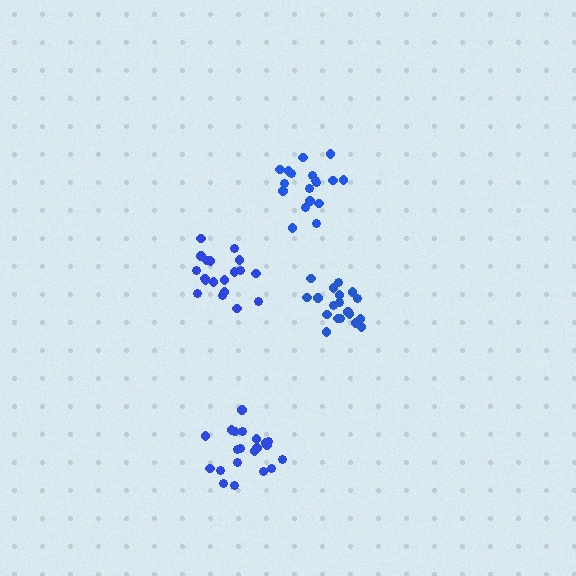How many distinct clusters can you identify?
There are 4 distinct clusters.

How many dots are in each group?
Group 1: 19 dots, Group 2: 18 dots, Group 3: 19 dots, Group 4: 21 dots (77 total).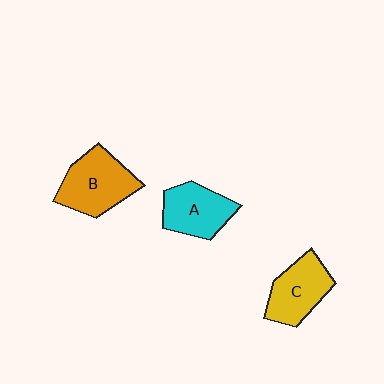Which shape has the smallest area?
Shape A (cyan).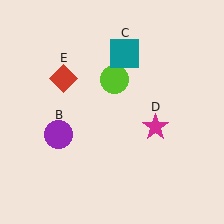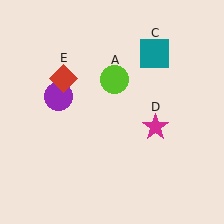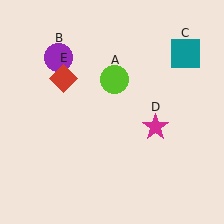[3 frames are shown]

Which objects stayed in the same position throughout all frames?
Lime circle (object A) and magenta star (object D) and red diamond (object E) remained stationary.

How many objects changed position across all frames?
2 objects changed position: purple circle (object B), teal square (object C).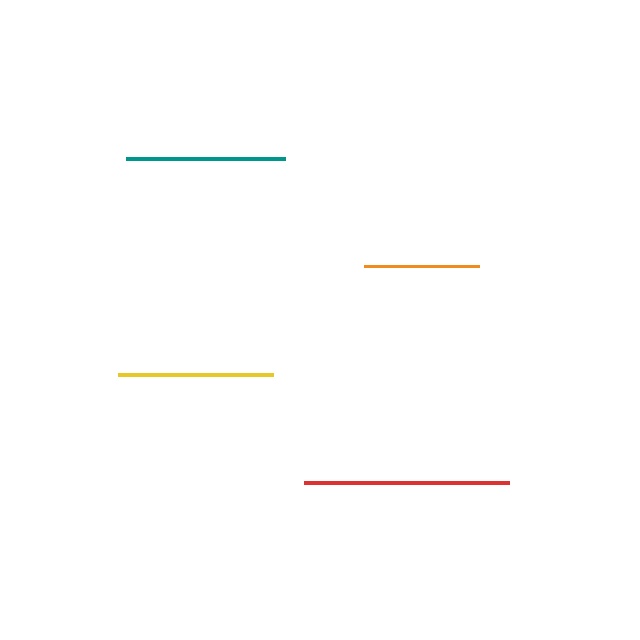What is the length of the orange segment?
The orange segment is approximately 115 pixels long.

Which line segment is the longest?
The red line is the longest at approximately 205 pixels.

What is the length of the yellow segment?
The yellow segment is approximately 155 pixels long.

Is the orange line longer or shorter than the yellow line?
The yellow line is longer than the orange line.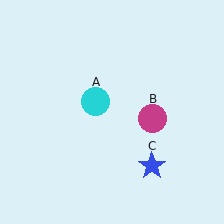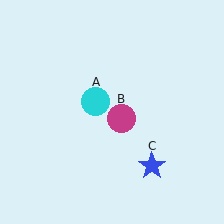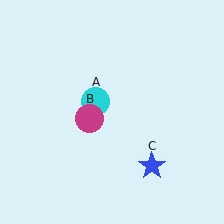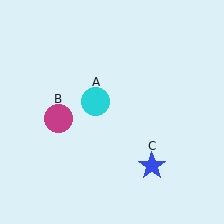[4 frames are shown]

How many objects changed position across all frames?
1 object changed position: magenta circle (object B).